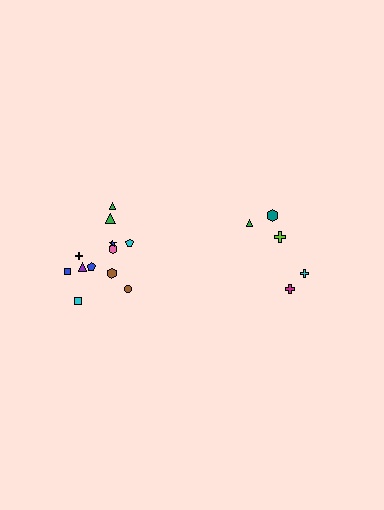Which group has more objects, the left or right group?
The left group.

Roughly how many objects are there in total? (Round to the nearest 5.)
Roughly 15 objects in total.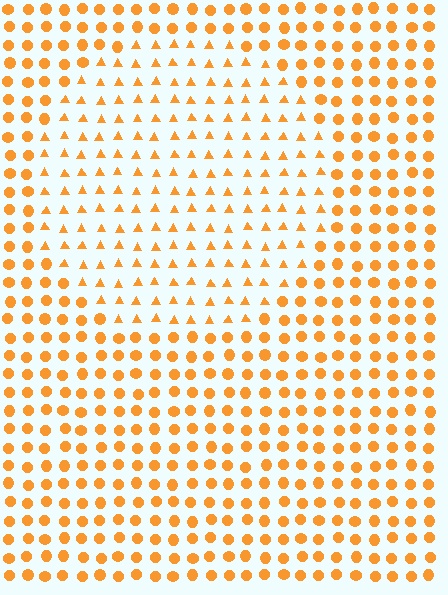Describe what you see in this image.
The image is filled with small orange elements arranged in a uniform grid. A circle-shaped region contains triangles, while the surrounding area contains circles. The boundary is defined purely by the change in element shape.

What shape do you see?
I see a circle.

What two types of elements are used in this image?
The image uses triangles inside the circle region and circles outside it.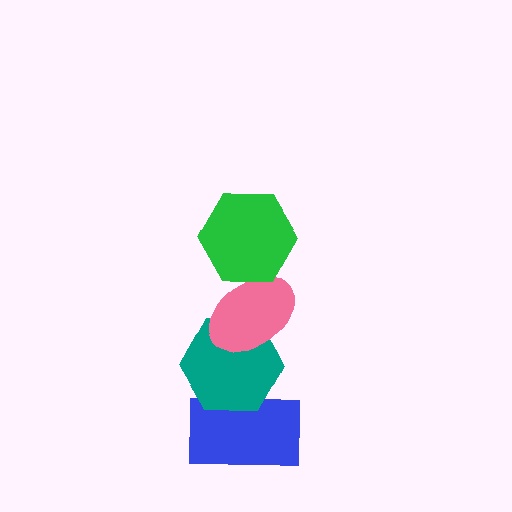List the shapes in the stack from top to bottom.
From top to bottom: the green hexagon, the pink ellipse, the teal hexagon, the blue rectangle.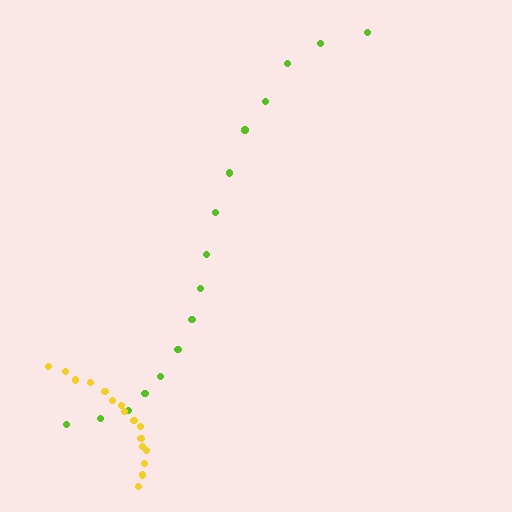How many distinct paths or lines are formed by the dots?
There are 2 distinct paths.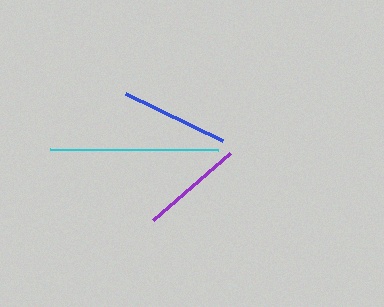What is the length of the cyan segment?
The cyan segment is approximately 169 pixels long.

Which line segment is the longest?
The cyan line is the longest at approximately 169 pixels.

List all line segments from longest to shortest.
From longest to shortest: cyan, blue, purple.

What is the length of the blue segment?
The blue segment is approximately 107 pixels long.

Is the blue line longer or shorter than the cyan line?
The cyan line is longer than the blue line.